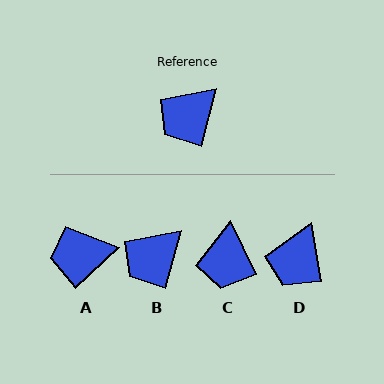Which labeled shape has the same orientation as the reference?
B.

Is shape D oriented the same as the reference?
No, it is off by about 24 degrees.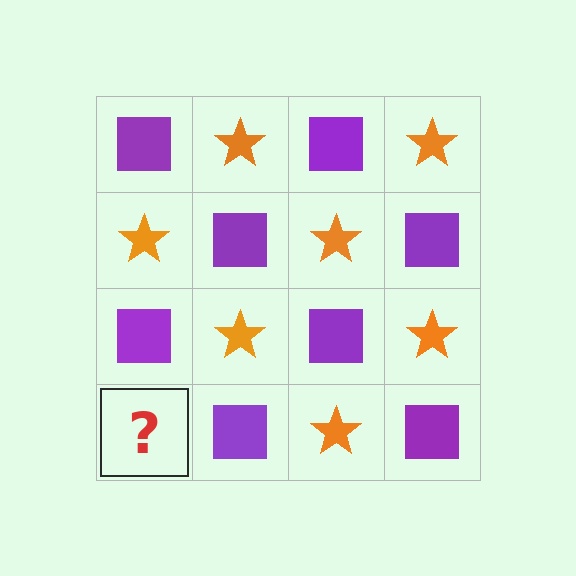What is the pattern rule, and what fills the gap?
The rule is that it alternates purple square and orange star in a checkerboard pattern. The gap should be filled with an orange star.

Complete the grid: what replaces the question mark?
The question mark should be replaced with an orange star.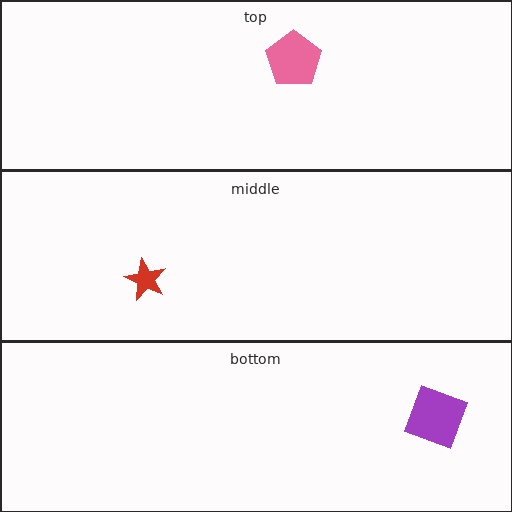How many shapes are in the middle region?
1.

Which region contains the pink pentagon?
The top region.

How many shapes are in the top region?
1.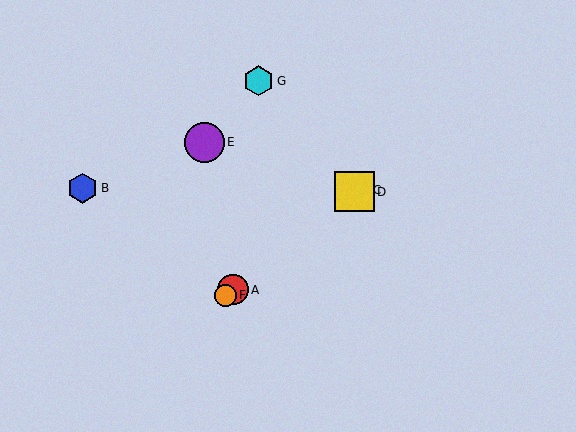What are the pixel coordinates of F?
Object F is at (226, 295).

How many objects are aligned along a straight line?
4 objects (A, C, D, F) are aligned along a straight line.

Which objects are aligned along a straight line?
Objects A, C, D, F are aligned along a straight line.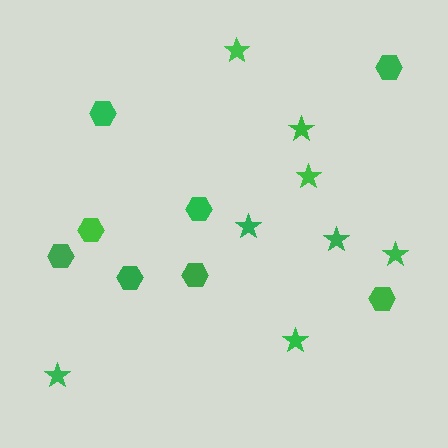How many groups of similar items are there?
There are 2 groups: one group of hexagons (8) and one group of stars (8).